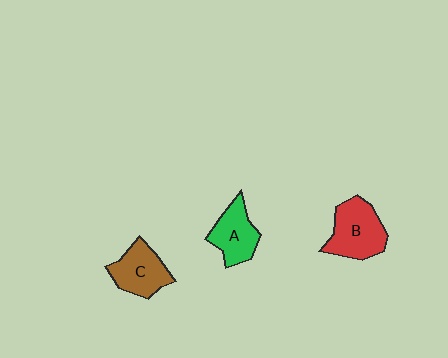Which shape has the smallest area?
Shape A (green).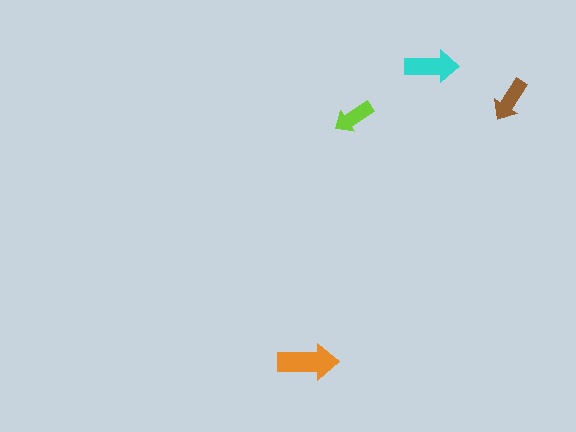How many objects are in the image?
There are 4 objects in the image.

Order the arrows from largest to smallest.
the orange one, the cyan one, the brown one, the lime one.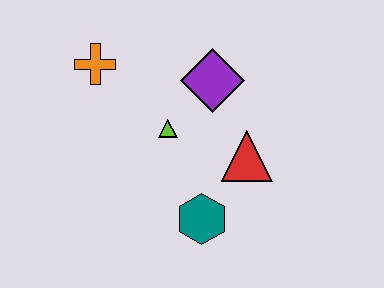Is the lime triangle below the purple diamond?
Yes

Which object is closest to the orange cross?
The lime triangle is closest to the orange cross.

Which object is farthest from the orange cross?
The teal hexagon is farthest from the orange cross.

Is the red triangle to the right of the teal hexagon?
Yes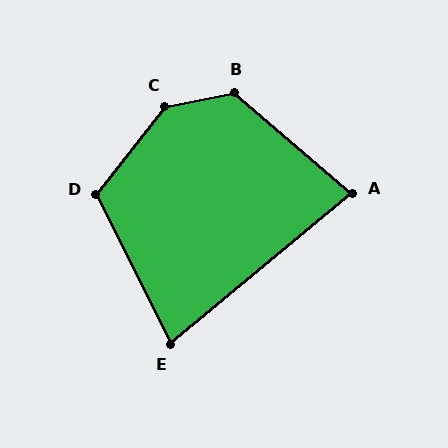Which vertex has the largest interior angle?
C, at approximately 139 degrees.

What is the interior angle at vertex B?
Approximately 128 degrees (obtuse).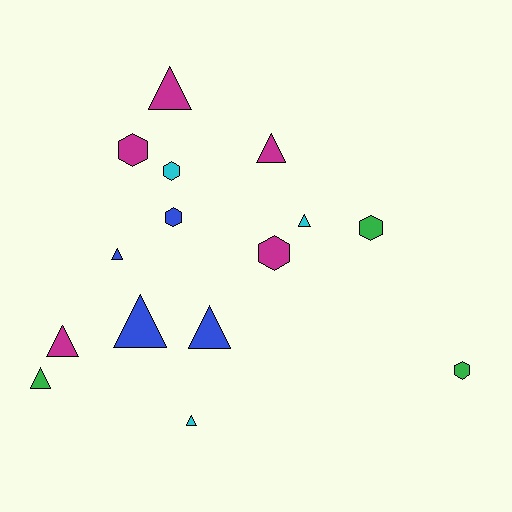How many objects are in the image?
There are 15 objects.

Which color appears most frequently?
Magenta, with 5 objects.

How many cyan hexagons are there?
There is 1 cyan hexagon.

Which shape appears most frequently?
Triangle, with 9 objects.